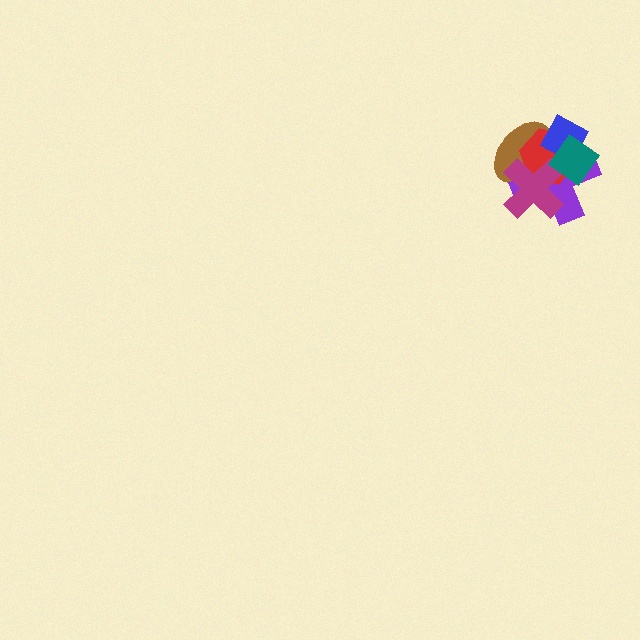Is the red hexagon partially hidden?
Yes, it is partially covered by another shape.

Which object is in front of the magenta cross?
The teal diamond is in front of the magenta cross.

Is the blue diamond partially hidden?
Yes, it is partially covered by another shape.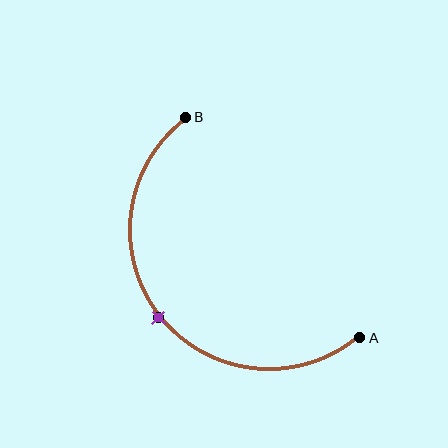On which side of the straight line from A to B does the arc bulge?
The arc bulges below and to the left of the straight line connecting A and B.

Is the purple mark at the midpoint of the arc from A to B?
Yes. The purple mark lies on the arc at equal arc-length from both A and B — it is the arc midpoint.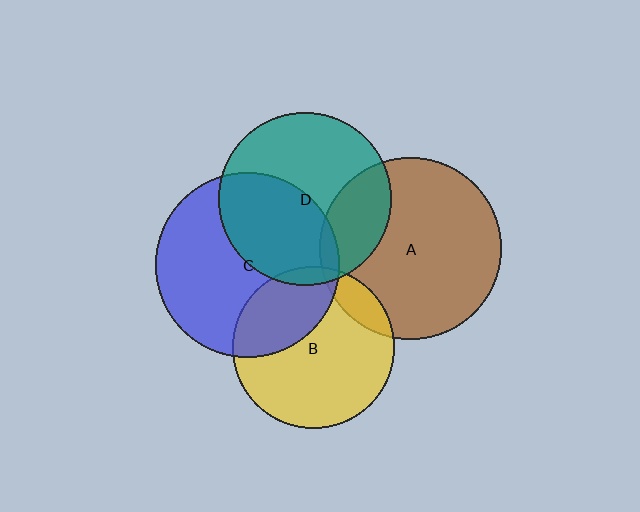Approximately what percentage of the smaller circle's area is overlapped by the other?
Approximately 30%.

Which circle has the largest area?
Circle C (blue).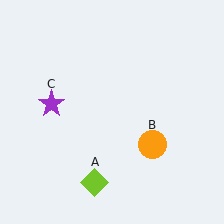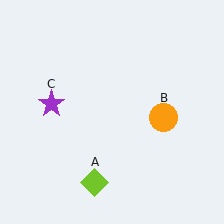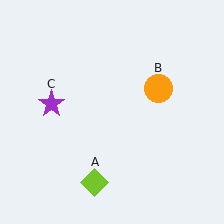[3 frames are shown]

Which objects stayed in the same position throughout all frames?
Lime diamond (object A) and purple star (object C) remained stationary.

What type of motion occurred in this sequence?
The orange circle (object B) rotated counterclockwise around the center of the scene.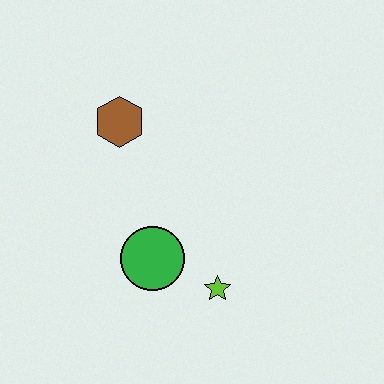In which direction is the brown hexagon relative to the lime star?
The brown hexagon is above the lime star.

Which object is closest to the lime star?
The green circle is closest to the lime star.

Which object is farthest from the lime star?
The brown hexagon is farthest from the lime star.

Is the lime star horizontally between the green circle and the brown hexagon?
No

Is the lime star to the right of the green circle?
Yes